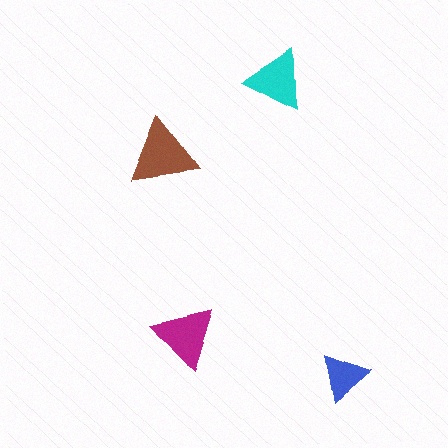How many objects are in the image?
There are 4 objects in the image.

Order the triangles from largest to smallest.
the brown one, the magenta one, the cyan one, the blue one.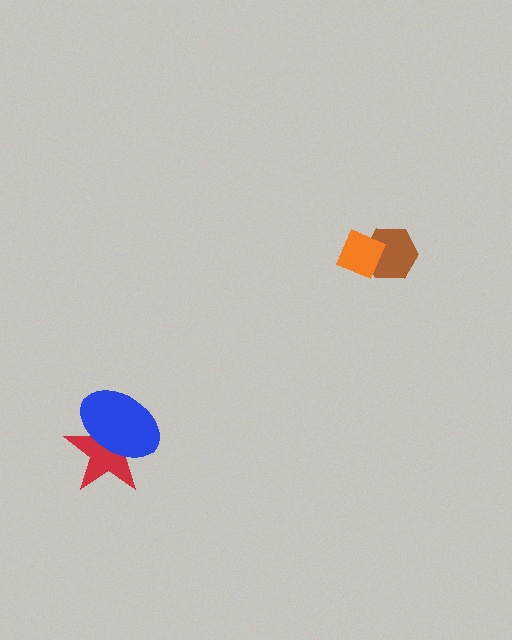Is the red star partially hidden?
Yes, it is partially covered by another shape.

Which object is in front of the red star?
The blue ellipse is in front of the red star.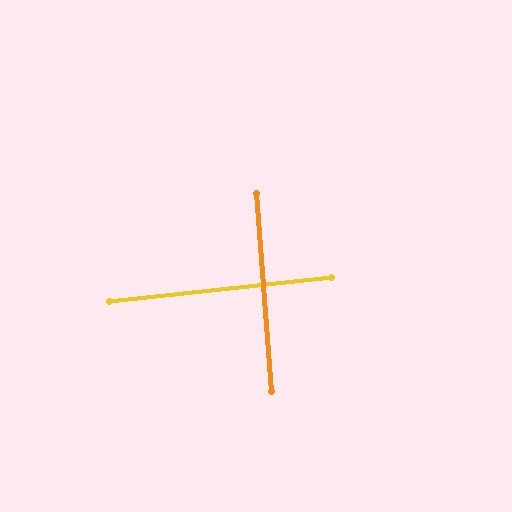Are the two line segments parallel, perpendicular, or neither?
Perpendicular — they meet at approximately 88°.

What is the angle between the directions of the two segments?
Approximately 88 degrees.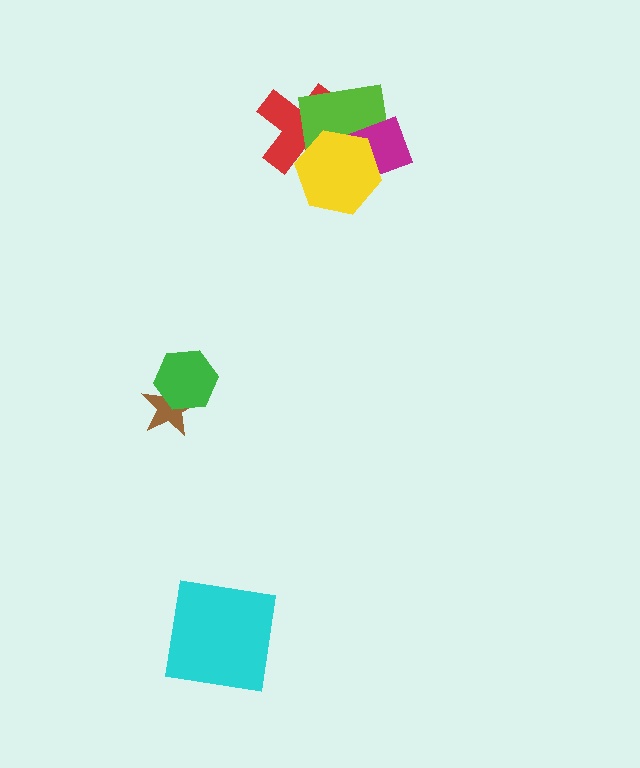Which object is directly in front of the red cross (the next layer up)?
The lime square is directly in front of the red cross.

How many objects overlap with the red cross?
3 objects overlap with the red cross.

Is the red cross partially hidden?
Yes, it is partially covered by another shape.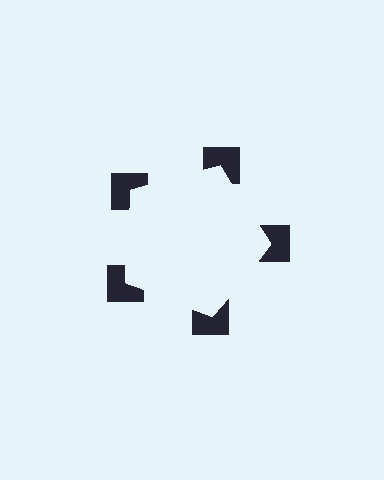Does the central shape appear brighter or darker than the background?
It typically appears slightly brighter than the background, even though no actual brightness change is drawn.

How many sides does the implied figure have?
5 sides.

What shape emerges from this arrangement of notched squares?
An illusory pentagon — its edges are inferred from the aligned wedge cuts in the notched squares, not physically drawn.